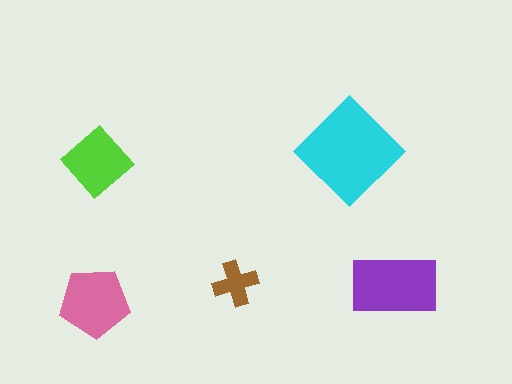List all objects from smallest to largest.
The brown cross, the lime diamond, the pink pentagon, the purple rectangle, the cyan diamond.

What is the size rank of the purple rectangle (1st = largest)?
2nd.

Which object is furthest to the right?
The purple rectangle is rightmost.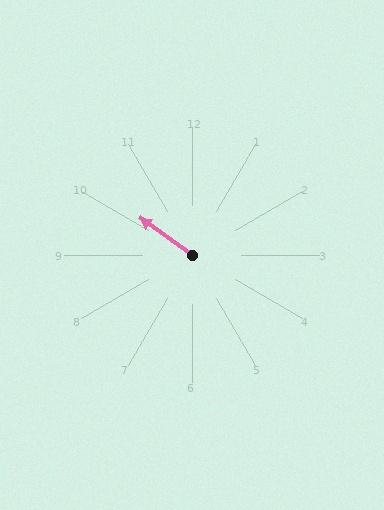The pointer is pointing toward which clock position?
Roughly 10 o'clock.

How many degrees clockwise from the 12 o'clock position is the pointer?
Approximately 305 degrees.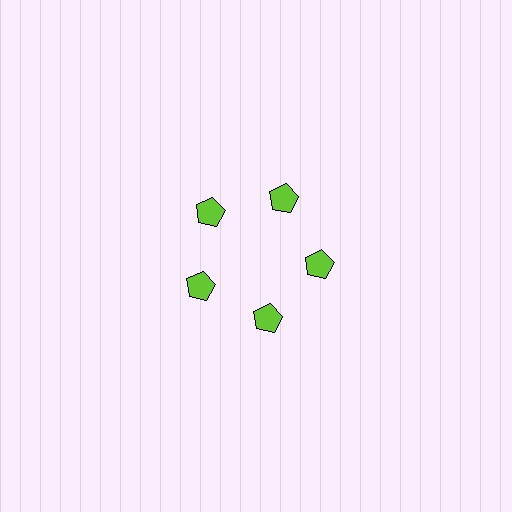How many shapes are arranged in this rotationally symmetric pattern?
There are 5 shapes, arranged in 5 groups of 1.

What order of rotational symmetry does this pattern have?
This pattern has 5-fold rotational symmetry.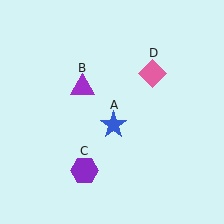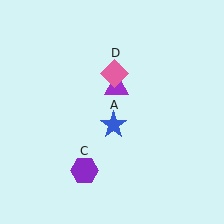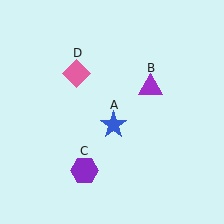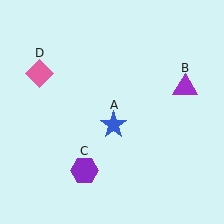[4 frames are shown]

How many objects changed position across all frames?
2 objects changed position: purple triangle (object B), pink diamond (object D).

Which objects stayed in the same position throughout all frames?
Blue star (object A) and purple hexagon (object C) remained stationary.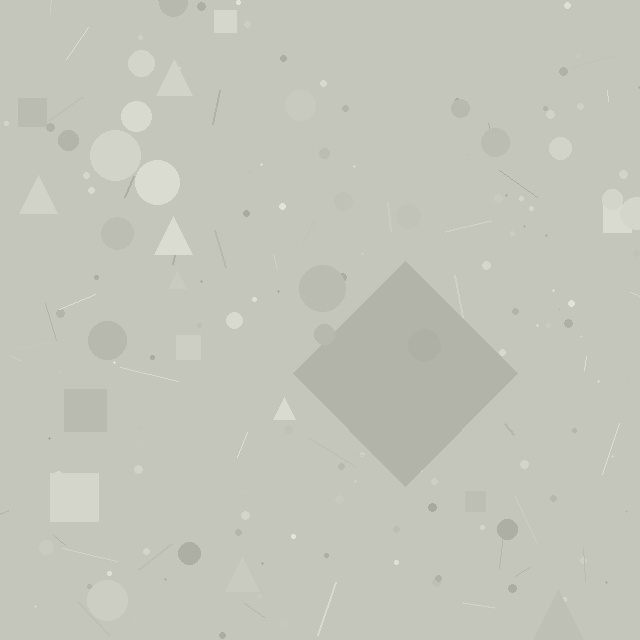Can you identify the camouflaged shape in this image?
The camouflaged shape is a diamond.